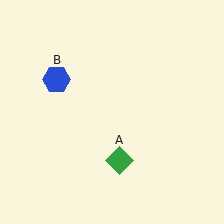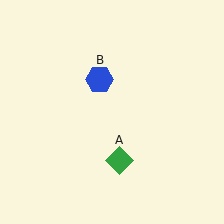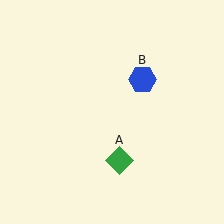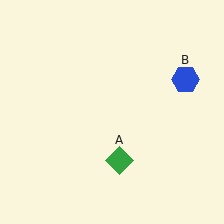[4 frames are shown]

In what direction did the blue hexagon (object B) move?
The blue hexagon (object B) moved right.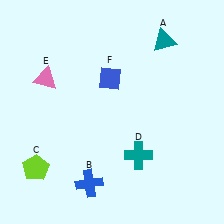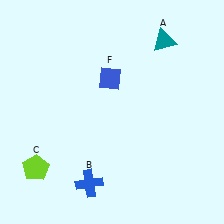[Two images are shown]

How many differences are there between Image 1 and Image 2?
There are 2 differences between the two images.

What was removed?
The pink triangle (E), the teal cross (D) were removed in Image 2.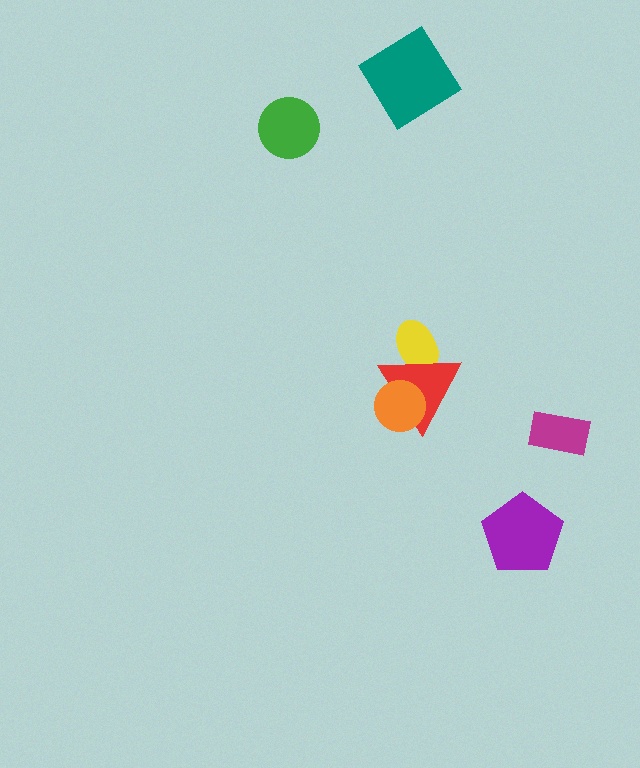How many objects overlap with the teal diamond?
0 objects overlap with the teal diamond.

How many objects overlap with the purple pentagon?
0 objects overlap with the purple pentagon.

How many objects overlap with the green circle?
0 objects overlap with the green circle.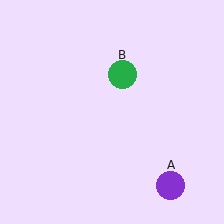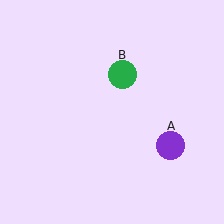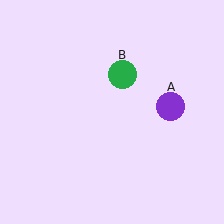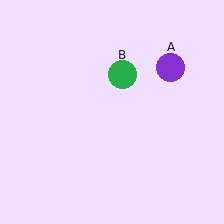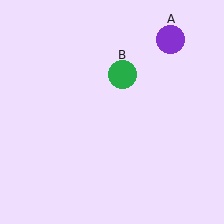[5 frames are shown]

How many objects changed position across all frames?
1 object changed position: purple circle (object A).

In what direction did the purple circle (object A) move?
The purple circle (object A) moved up.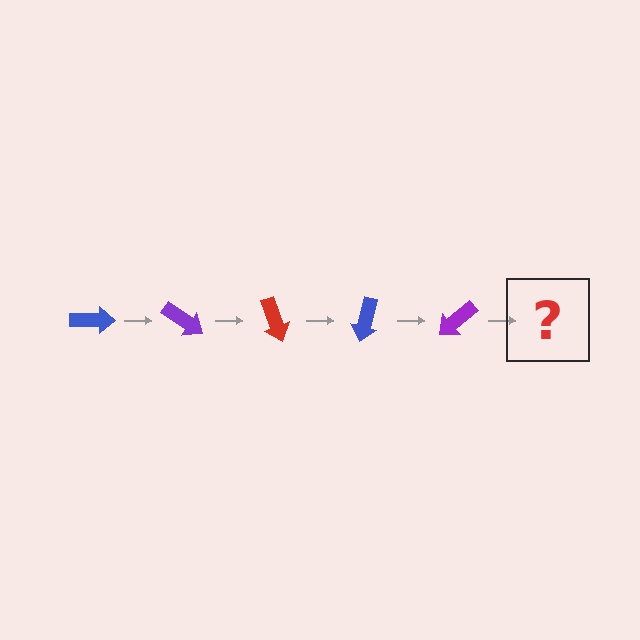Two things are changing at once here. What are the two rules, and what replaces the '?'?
The two rules are that it rotates 35 degrees each step and the color cycles through blue, purple, and red. The '?' should be a red arrow, rotated 175 degrees from the start.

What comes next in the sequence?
The next element should be a red arrow, rotated 175 degrees from the start.